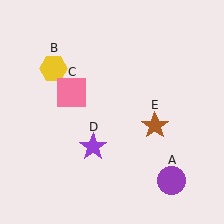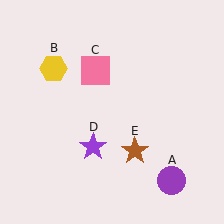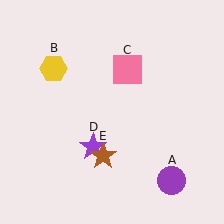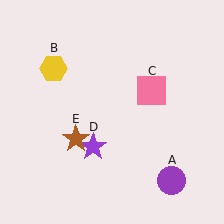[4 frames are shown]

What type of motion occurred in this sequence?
The pink square (object C), brown star (object E) rotated clockwise around the center of the scene.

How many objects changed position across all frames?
2 objects changed position: pink square (object C), brown star (object E).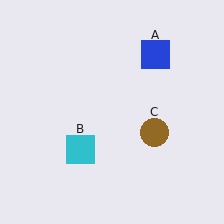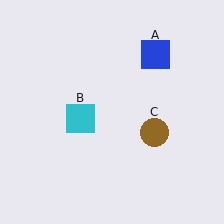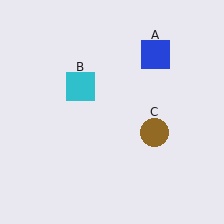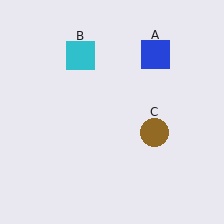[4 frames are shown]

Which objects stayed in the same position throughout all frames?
Blue square (object A) and brown circle (object C) remained stationary.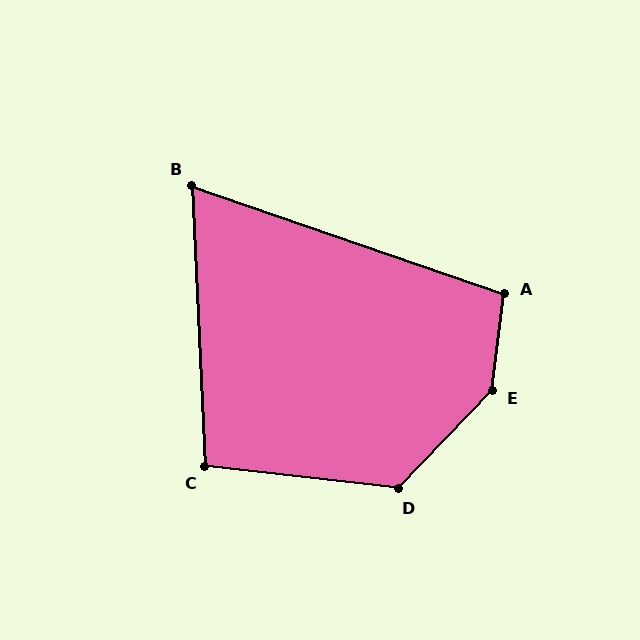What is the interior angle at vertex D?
Approximately 127 degrees (obtuse).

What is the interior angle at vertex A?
Approximately 102 degrees (obtuse).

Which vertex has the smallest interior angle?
B, at approximately 68 degrees.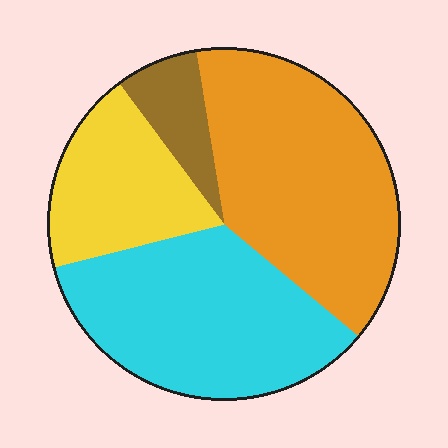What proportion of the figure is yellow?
Yellow takes up about one fifth (1/5) of the figure.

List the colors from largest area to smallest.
From largest to smallest: orange, cyan, yellow, brown.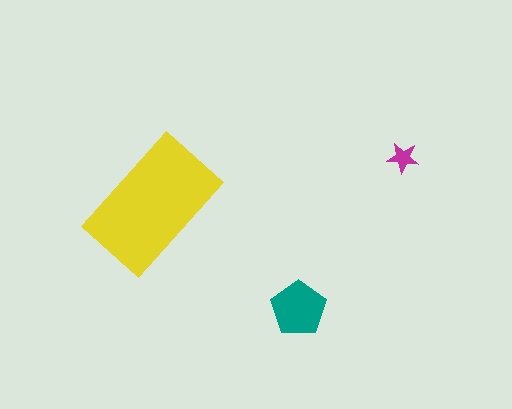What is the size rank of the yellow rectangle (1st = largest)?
1st.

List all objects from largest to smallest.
The yellow rectangle, the teal pentagon, the magenta star.